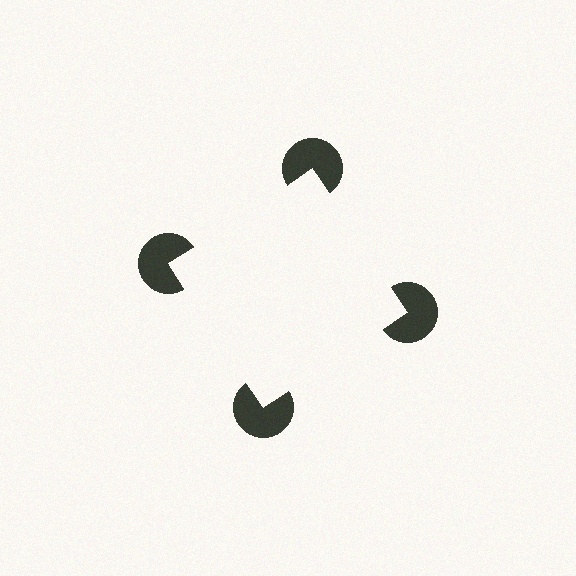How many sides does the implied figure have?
4 sides.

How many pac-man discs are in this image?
There are 4 — one at each vertex of the illusory square.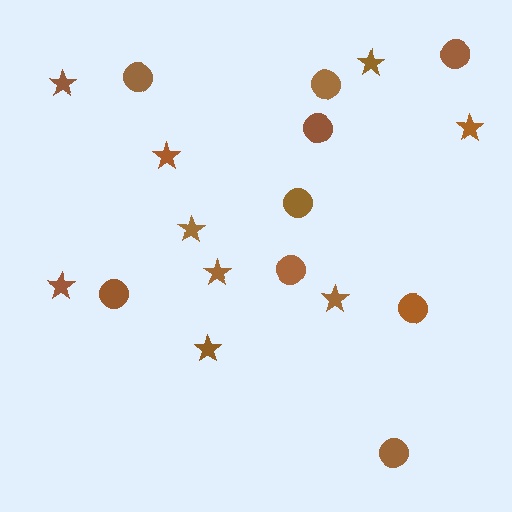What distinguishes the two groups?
There are 2 groups: one group of circles (9) and one group of stars (9).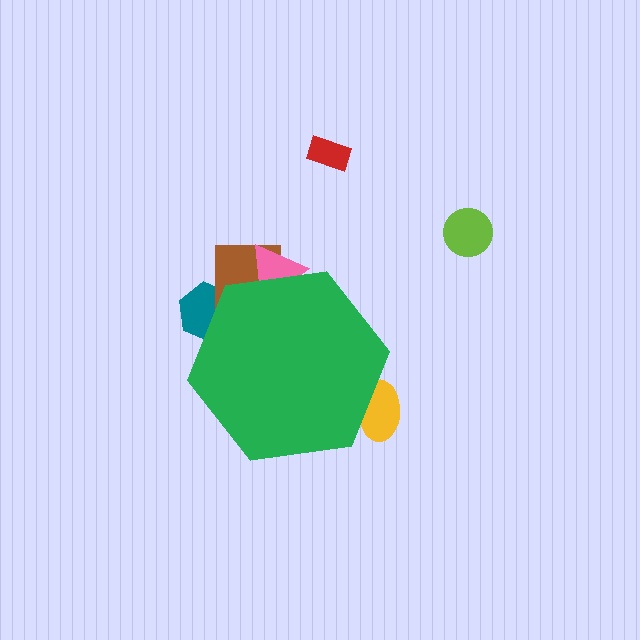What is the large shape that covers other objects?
A green hexagon.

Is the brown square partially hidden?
Yes, the brown square is partially hidden behind the green hexagon.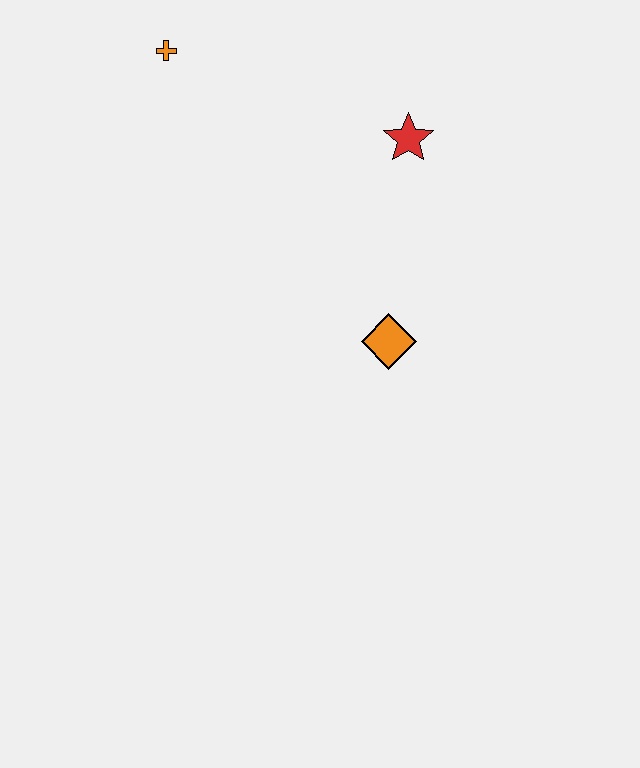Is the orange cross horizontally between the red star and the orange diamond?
No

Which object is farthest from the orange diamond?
The orange cross is farthest from the orange diamond.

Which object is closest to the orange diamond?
The red star is closest to the orange diamond.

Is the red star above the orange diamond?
Yes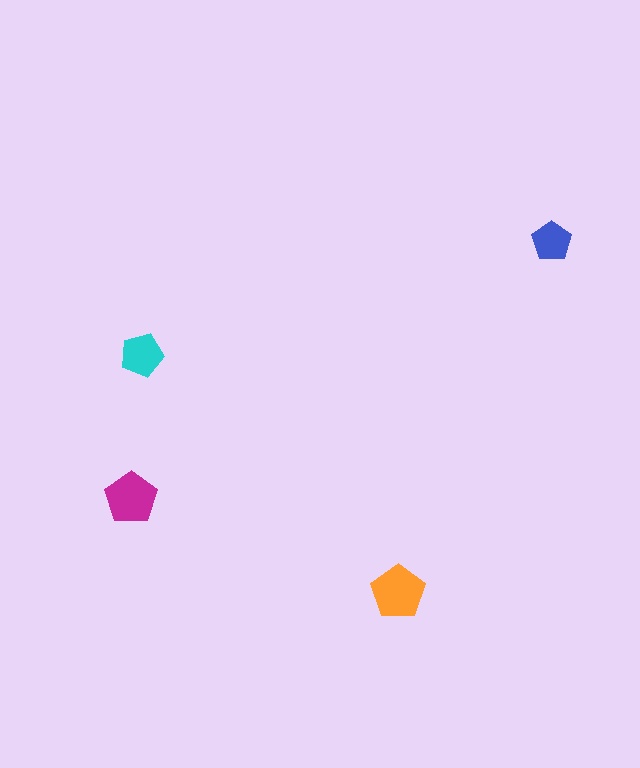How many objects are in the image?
There are 4 objects in the image.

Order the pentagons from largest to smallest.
the orange one, the magenta one, the cyan one, the blue one.